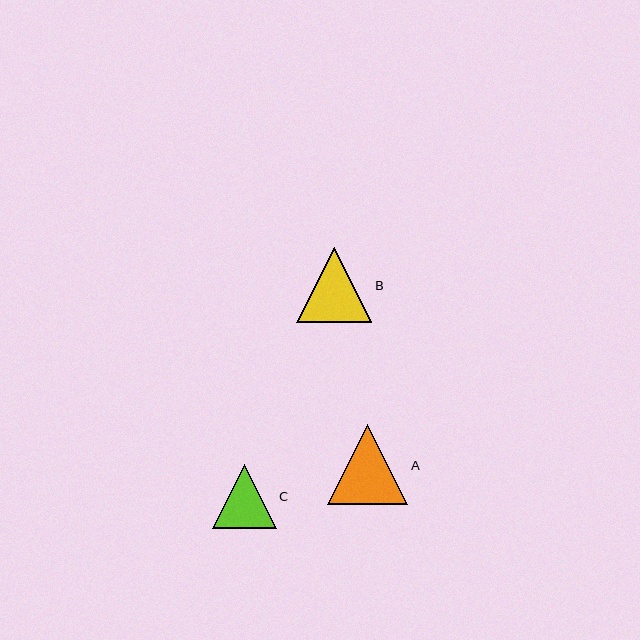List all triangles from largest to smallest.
From largest to smallest: A, B, C.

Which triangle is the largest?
Triangle A is the largest with a size of approximately 80 pixels.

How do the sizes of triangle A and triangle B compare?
Triangle A and triangle B are approximately the same size.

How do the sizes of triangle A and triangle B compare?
Triangle A and triangle B are approximately the same size.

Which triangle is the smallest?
Triangle C is the smallest with a size of approximately 64 pixels.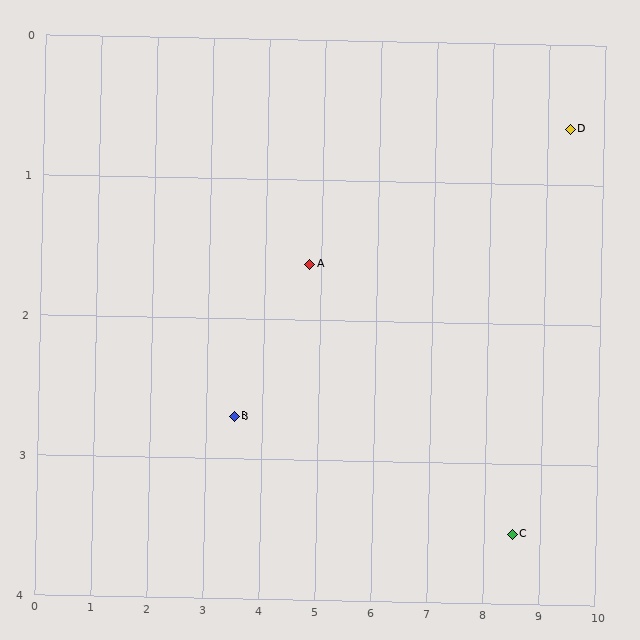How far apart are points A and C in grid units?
Points A and C are about 4.2 grid units apart.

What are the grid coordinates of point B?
Point B is at approximately (3.5, 2.7).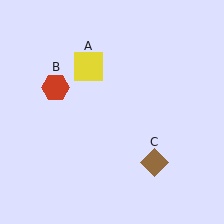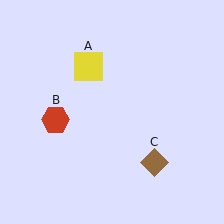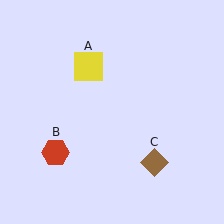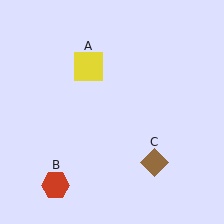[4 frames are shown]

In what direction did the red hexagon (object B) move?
The red hexagon (object B) moved down.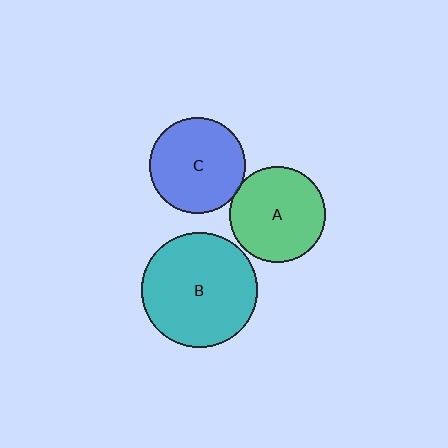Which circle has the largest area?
Circle B (teal).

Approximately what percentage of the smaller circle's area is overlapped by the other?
Approximately 5%.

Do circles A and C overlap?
Yes.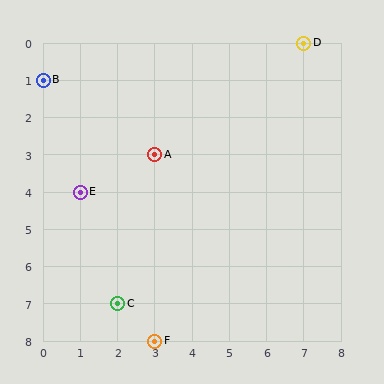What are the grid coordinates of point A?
Point A is at grid coordinates (3, 3).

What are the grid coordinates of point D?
Point D is at grid coordinates (7, 0).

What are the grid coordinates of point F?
Point F is at grid coordinates (3, 8).